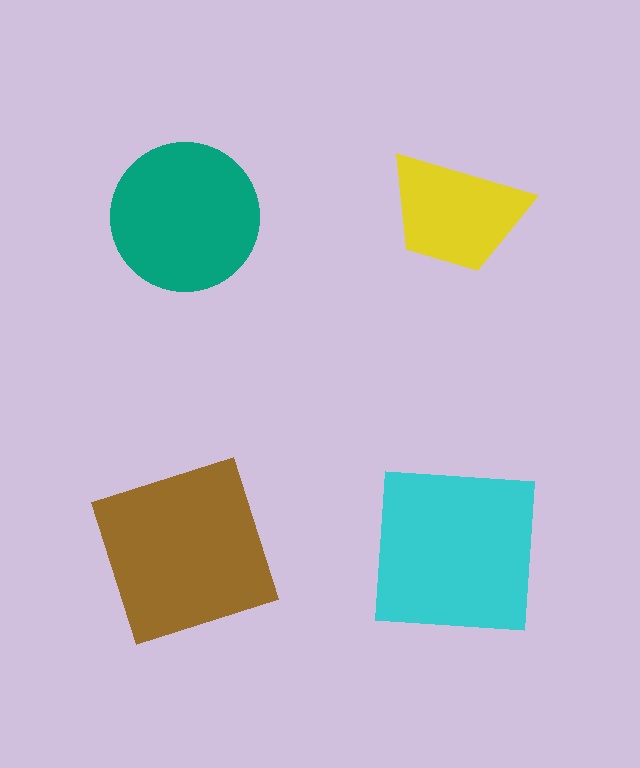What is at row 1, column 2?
A yellow trapezoid.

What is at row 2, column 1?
A brown square.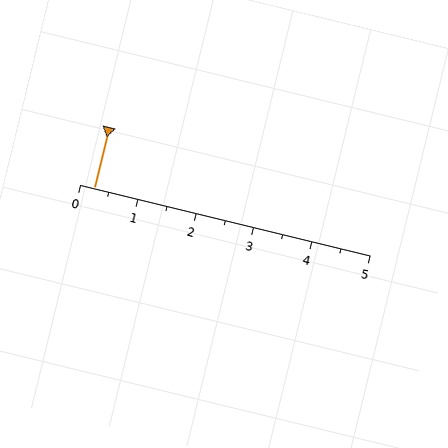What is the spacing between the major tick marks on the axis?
The major ticks are spaced 1 apart.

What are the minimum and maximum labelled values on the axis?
The axis runs from 0 to 5.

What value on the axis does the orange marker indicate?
The marker indicates approximately 0.2.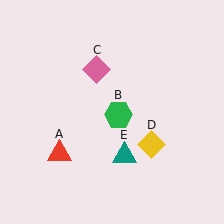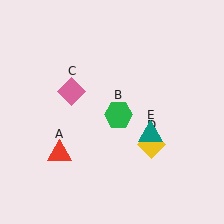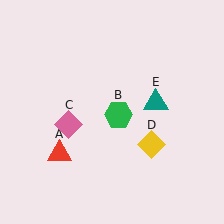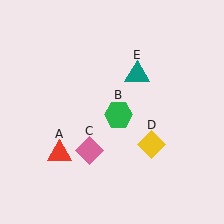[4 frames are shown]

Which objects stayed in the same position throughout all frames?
Red triangle (object A) and green hexagon (object B) and yellow diamond (object D) remained stationary.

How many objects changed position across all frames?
2 objects changed position: pink diamond (object C), teal triangle (object E).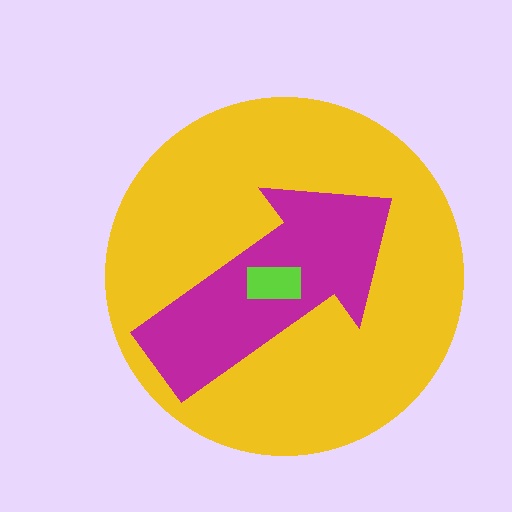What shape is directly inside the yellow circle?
The magenta arrow.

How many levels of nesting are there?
3.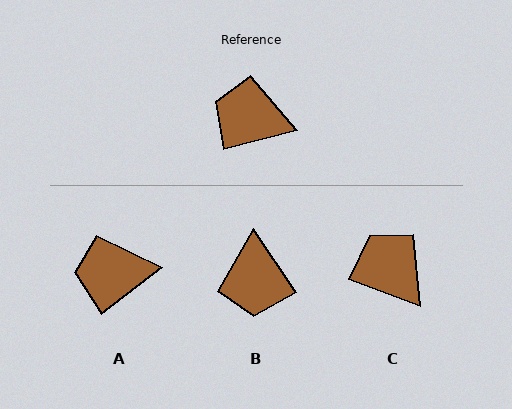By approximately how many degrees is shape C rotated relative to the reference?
Approximately 35 degrees clockwise.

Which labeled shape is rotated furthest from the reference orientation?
B, about 110 degrees away.